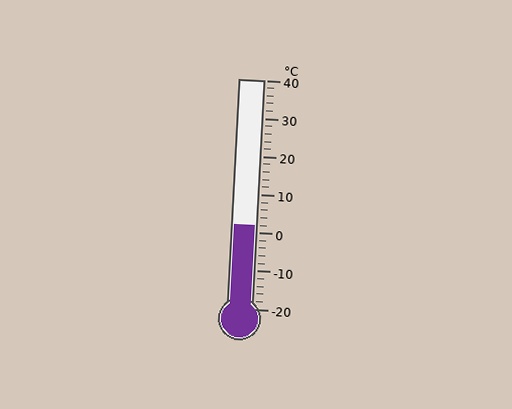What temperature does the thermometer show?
The thermometer shows approximately 2°C.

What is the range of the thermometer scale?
The thermometer scale ranges from -20°C to 40°C.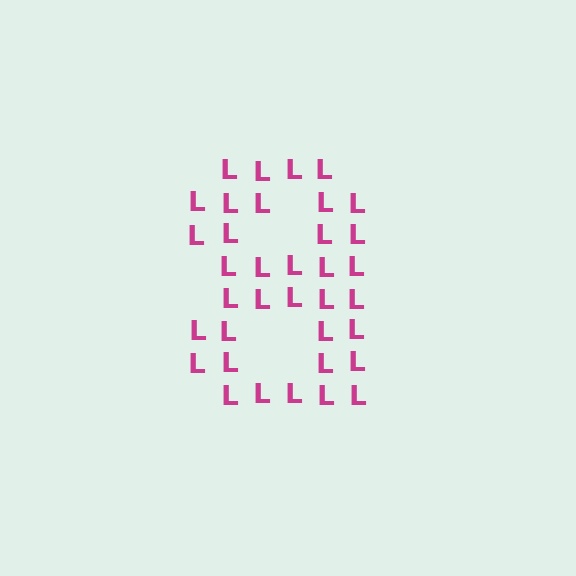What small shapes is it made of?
It is made of small letter L's.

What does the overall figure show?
The overall figure shows the digit 8.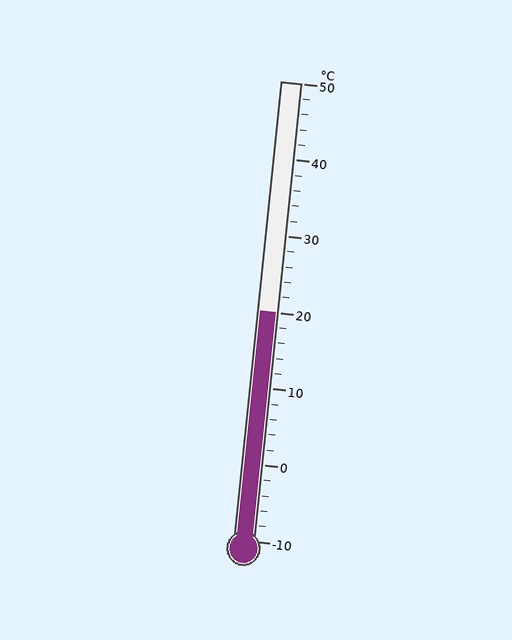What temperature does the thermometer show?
The thermometer shows approximately 20°C.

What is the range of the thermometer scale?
The thermometer scale ranges from -10°C to 50°C.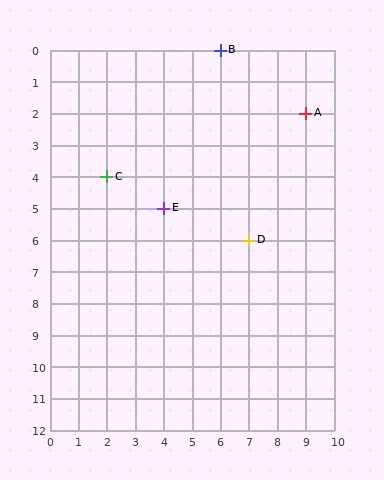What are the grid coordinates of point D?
Point D is at grid coordinates (7, 6).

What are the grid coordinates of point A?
Point A is at grid coordinates (9, 2).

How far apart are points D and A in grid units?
Points D and A are 2 columns and 4 rows apart (about 4.5 grid units diagonally).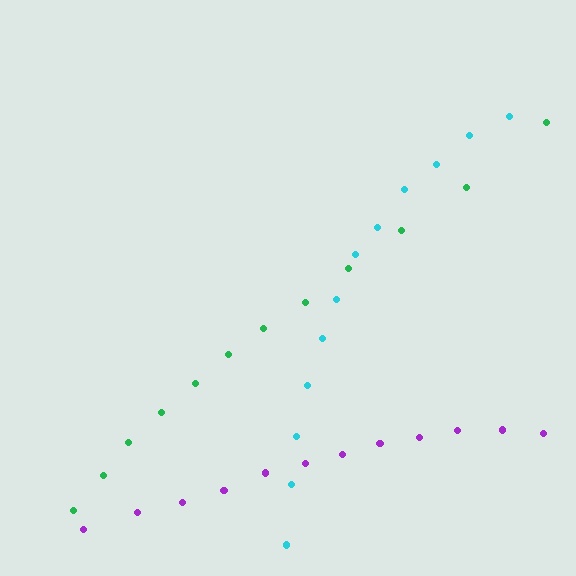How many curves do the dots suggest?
There are 3 distinct paths.